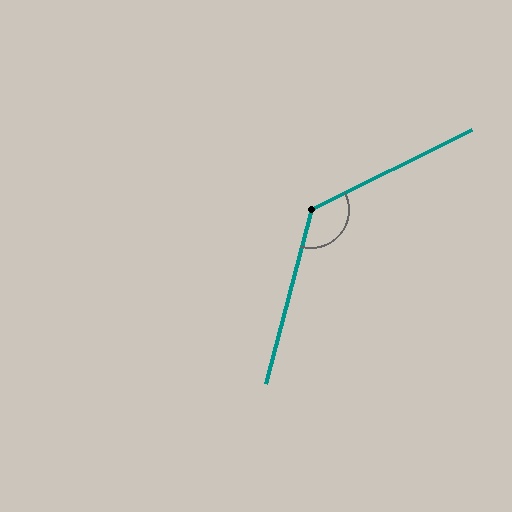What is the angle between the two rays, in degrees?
Approximately 131 degrees.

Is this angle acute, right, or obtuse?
It is obtuse.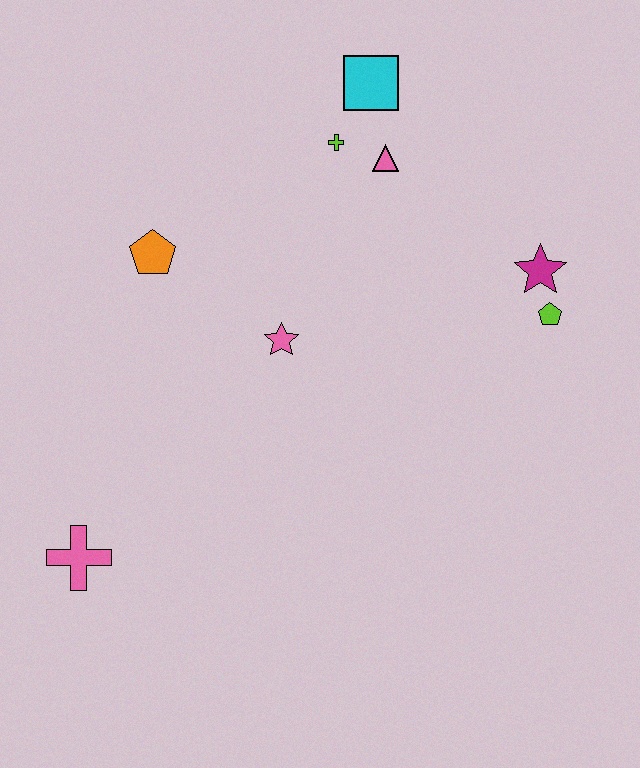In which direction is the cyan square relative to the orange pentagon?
The cyan square is to the right of the orange pentagon.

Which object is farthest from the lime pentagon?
The pink cross is farthest from the lime pentagon.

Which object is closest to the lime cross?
The pink triangle is closest to the lime cross.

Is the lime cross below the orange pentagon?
No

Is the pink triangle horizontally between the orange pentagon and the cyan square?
No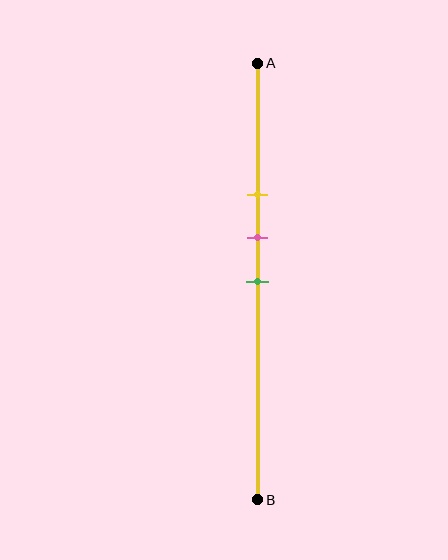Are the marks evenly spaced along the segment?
Yes, the marks are approximately evenly spaced.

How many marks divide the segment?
There are 3 marks dividing the segment.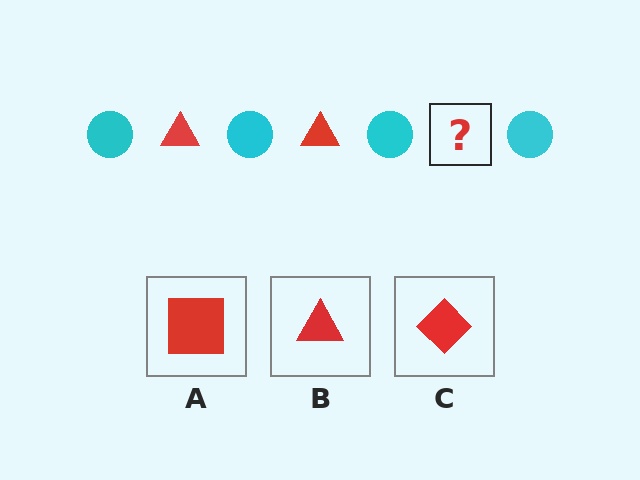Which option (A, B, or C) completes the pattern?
B.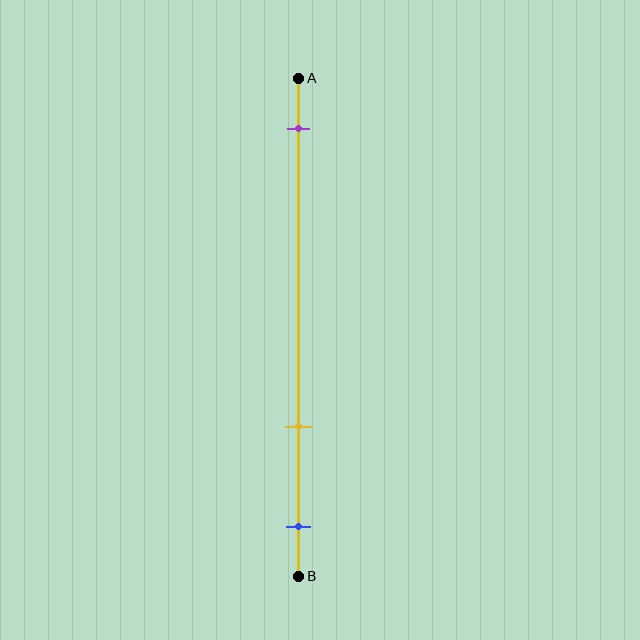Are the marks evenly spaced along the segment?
No, the marks are not evenly spaced.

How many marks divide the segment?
There are 3 marks dividing the segment.